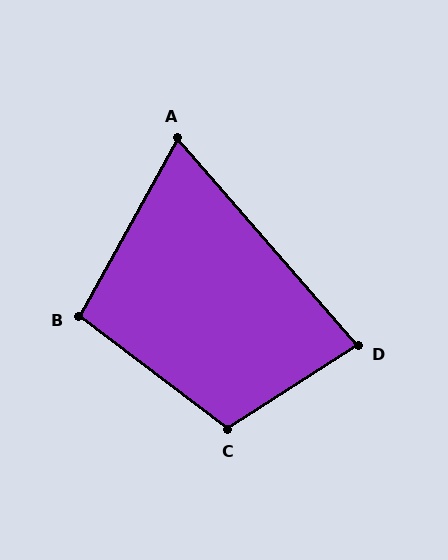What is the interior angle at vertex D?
Approximately 82 degrees (acute).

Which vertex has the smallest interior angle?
A, at approximately 70 degrees.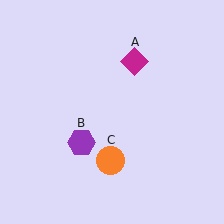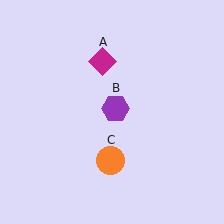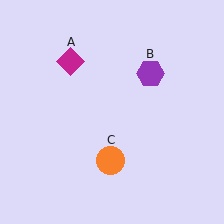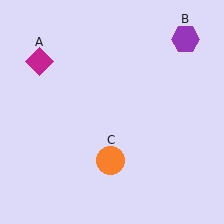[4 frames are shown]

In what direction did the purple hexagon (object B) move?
The purple hexagon (object B) moved up and to the right.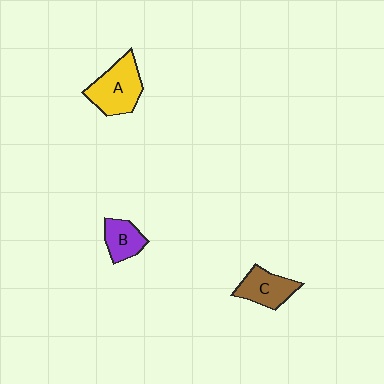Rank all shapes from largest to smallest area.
From largest to smallest: A (yellow), C (brown), B (purple).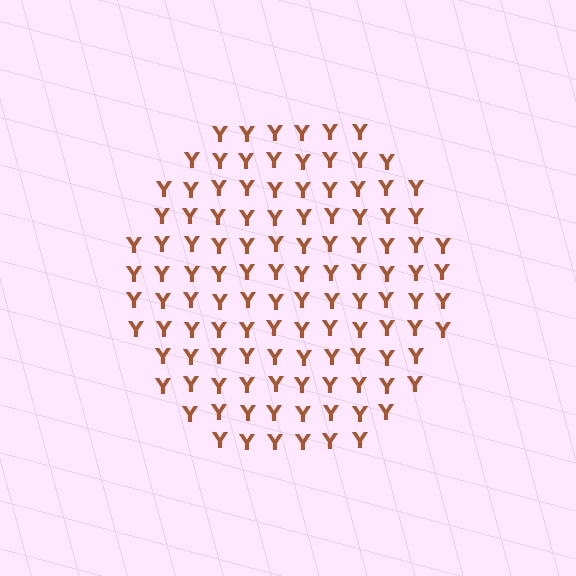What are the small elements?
The small elements are letter Y's.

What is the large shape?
The large shape is a hexagon.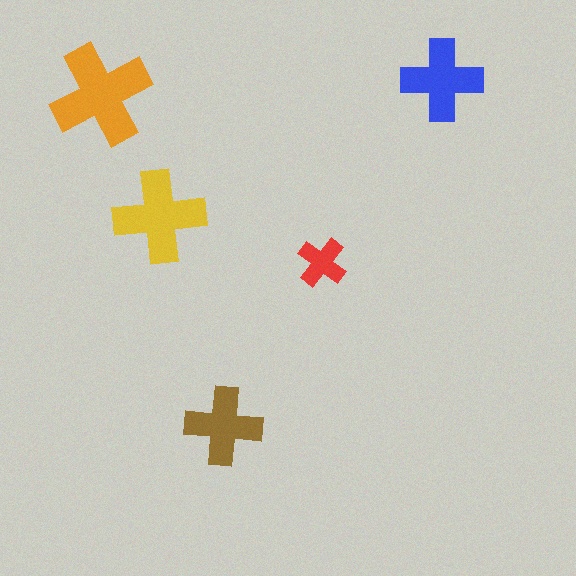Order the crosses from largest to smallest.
the orange one, the yellow one, the blue one, the brown one, the red one.